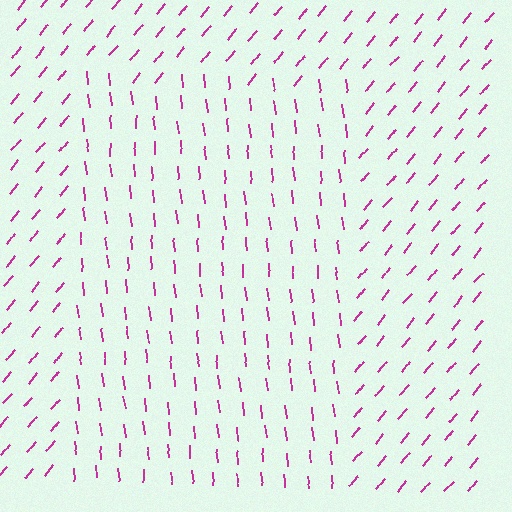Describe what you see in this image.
The image is filled with small magenta line segments. A rectangle region in the image has lines oriented differently from the surrounding lines, creating a visible texture boundary.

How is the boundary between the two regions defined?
The boundary is defined purely by a change in line orientation (approximately 45 degrees difference). All lines are the same color and thickness.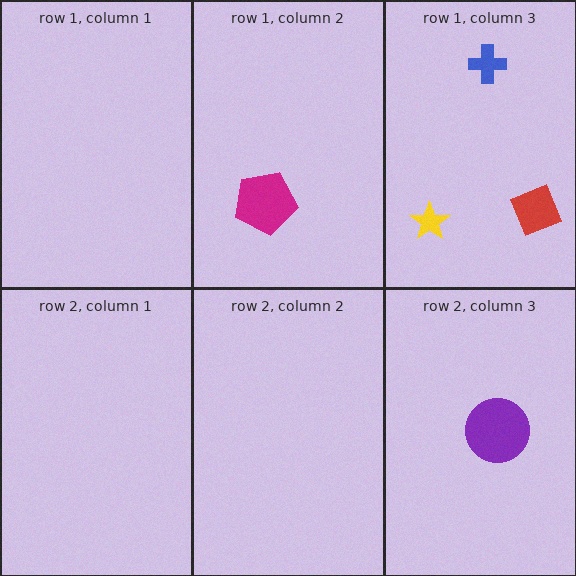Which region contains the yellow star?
The row 1, column 3 region.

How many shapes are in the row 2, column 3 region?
1.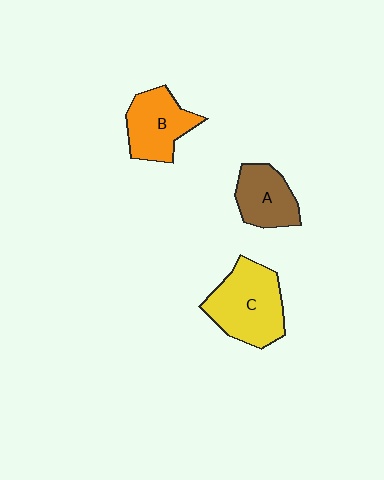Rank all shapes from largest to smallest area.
From largest to smallest: C (yellow), B (orange), A (brown).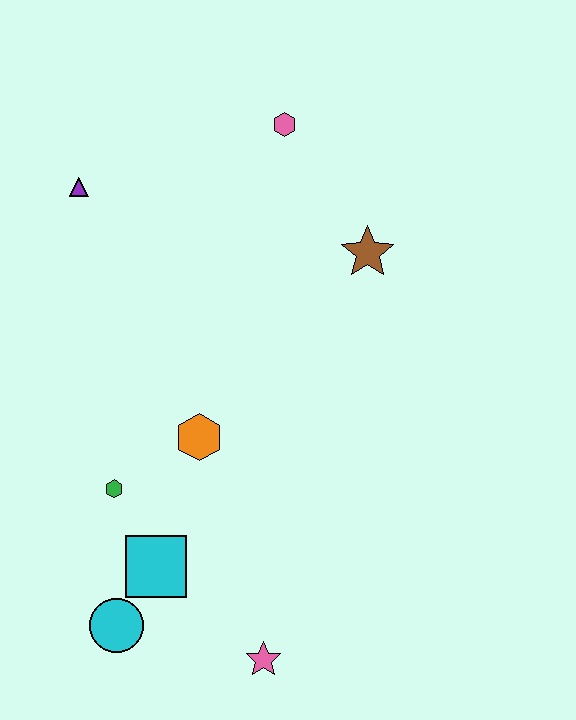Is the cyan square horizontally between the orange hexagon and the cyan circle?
Yes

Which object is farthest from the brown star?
The cyan circle is farthest from the brown star.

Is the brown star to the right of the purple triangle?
Yes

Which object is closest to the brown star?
The pink hexagon is closest to the brown star.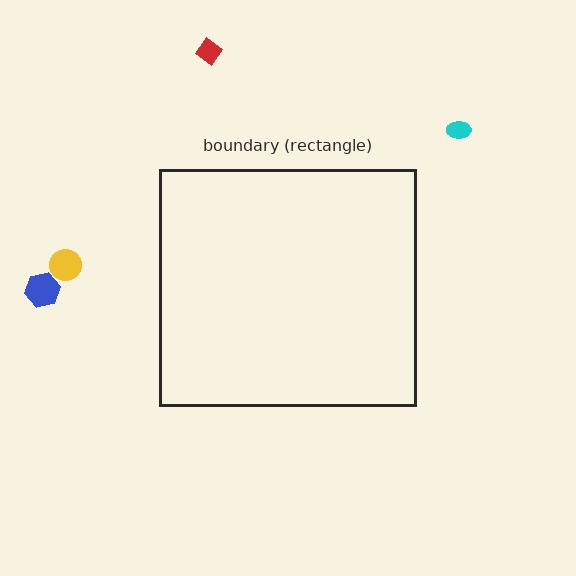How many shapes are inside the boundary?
0 inside, 4 outside.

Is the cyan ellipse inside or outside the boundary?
Outside.